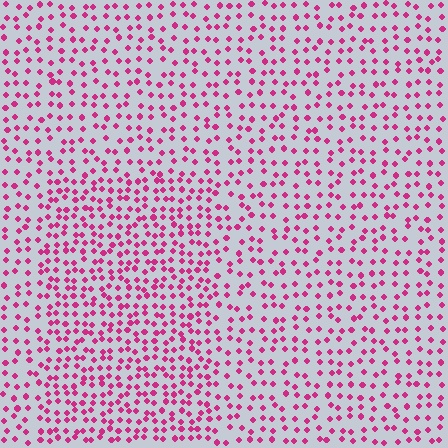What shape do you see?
I see a rectangle.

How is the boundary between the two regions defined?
The boundary is defined by a change in element density (approximately 1.6x ratio). All elements are the same color, size, and shape.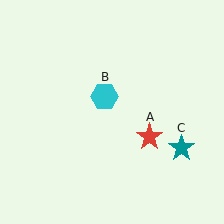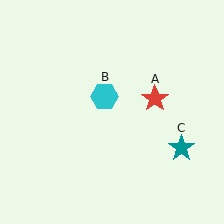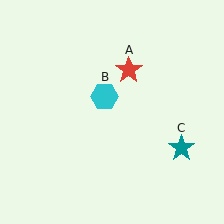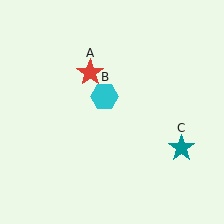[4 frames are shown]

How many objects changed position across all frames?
1 object changed position: red star (object A).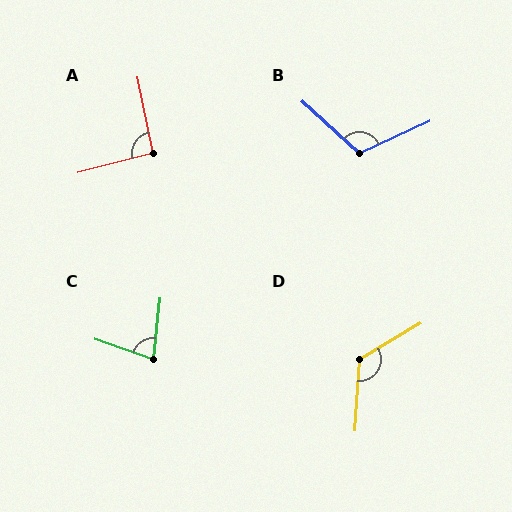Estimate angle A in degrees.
Approximately 93 degrees.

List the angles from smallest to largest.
C (77°), A (93°), B (112°), D (125°).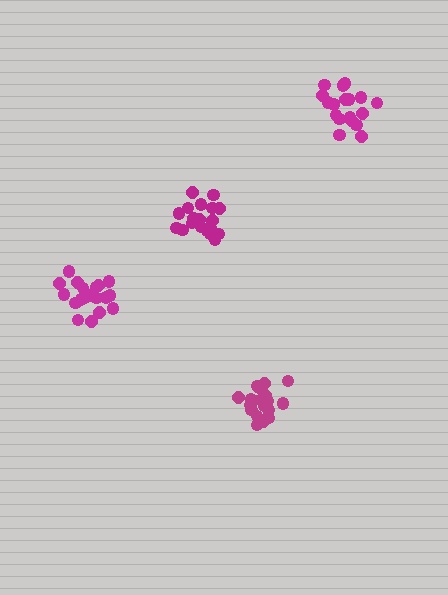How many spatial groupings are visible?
There are 4 spatial groupings.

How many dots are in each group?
Group 1: 19 dots, Group 2: 20 dots, Group 3: 18 dots, Group 4: 21 dots (78 total).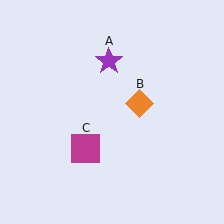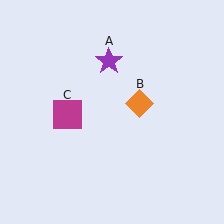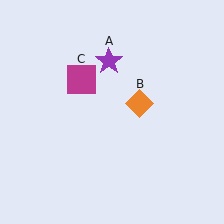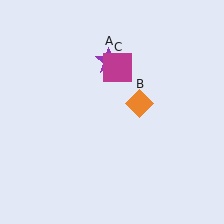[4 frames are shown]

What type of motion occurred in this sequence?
The magenta square (object C) rotated clockwise around the center of the scene.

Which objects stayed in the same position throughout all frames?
Purple star (object A) and orange diamond (object B) remained stationary.